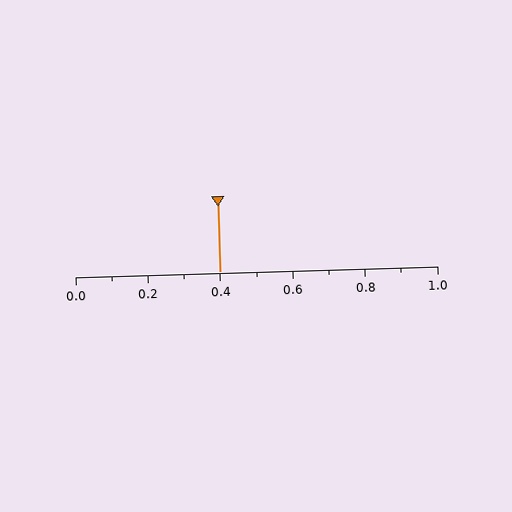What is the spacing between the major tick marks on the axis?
The major ticks are spaced 0.2 apart.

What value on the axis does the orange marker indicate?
The marker indicates approximately 0.4.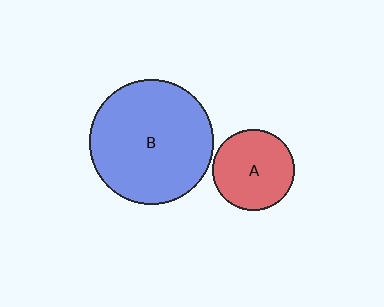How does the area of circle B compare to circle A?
Approximately 2.3 times.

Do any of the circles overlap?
No, none of the circles overlap.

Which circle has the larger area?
Circle B (blue).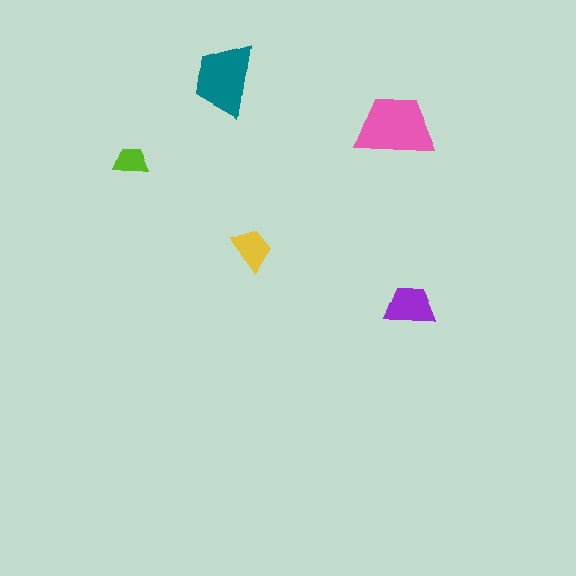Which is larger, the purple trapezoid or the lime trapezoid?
The purple one.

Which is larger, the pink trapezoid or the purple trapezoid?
The pink one.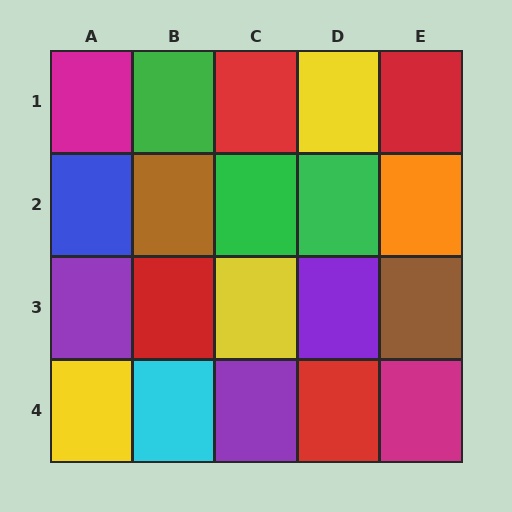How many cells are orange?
1 cell is orange.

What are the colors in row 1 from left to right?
Magenta, green, red, yellow, red.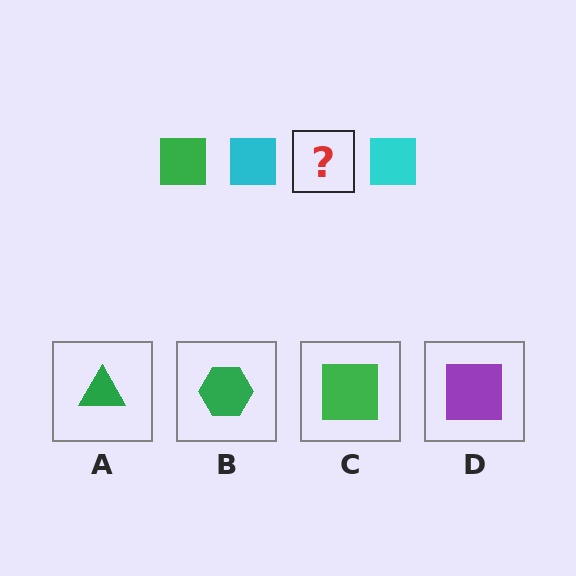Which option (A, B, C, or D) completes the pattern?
C.